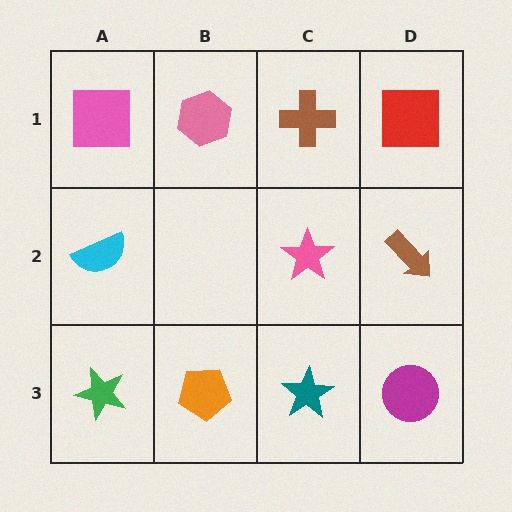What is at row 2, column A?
A cyan semicircle.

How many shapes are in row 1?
4 shapes.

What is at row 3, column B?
An orange pentagon.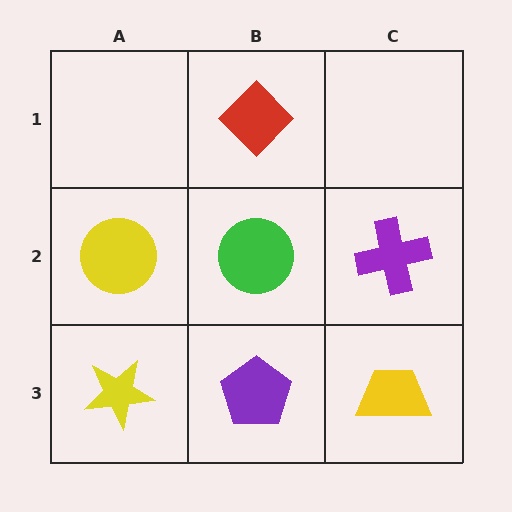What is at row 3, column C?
A yellow trapezoid.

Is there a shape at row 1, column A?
No, that cell is empty.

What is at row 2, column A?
A yellow circle.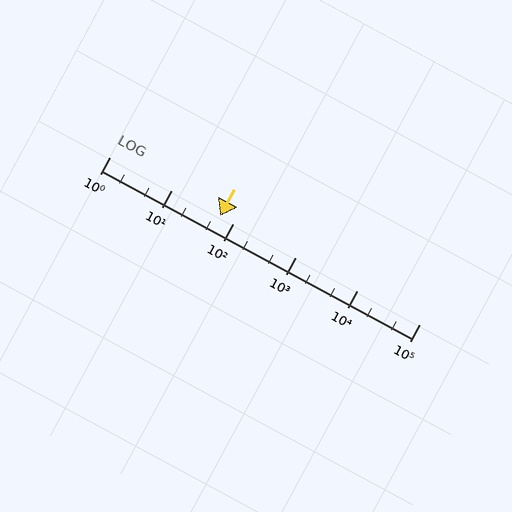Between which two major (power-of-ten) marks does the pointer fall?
The pointer is between 10 and 100.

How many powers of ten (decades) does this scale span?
The scale spans 5 decades, from 1 to 100000.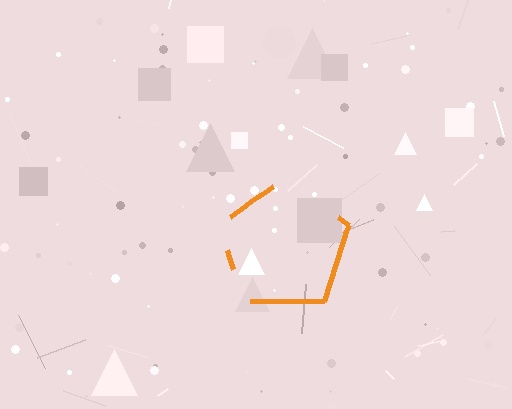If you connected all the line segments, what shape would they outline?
They would outline a pentagon.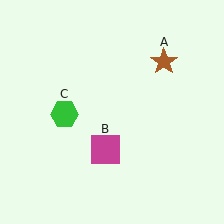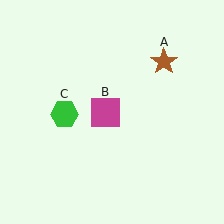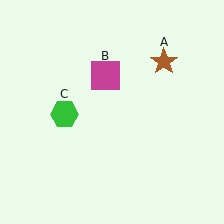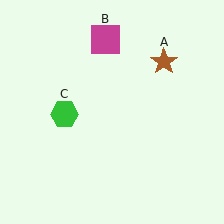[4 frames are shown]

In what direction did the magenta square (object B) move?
The magenta square (object B) moved up.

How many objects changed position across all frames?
1 object changed position: magenta square (object B).